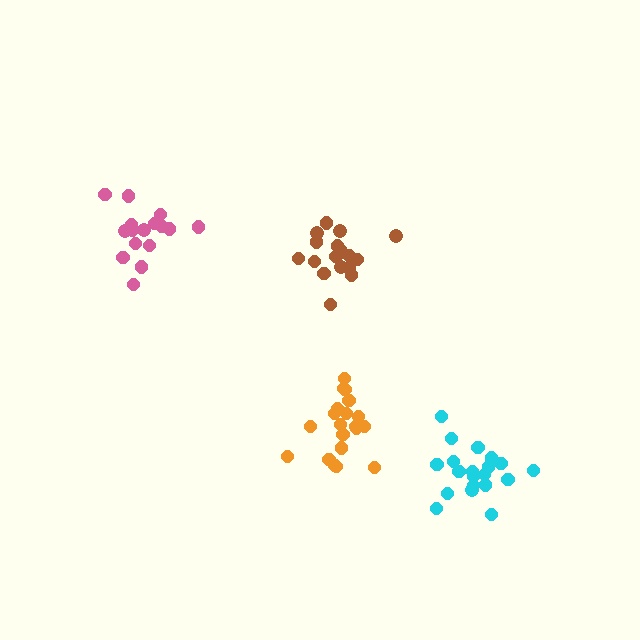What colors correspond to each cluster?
The clusters are colored: brown, pink, cyan, orange.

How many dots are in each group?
Group 1: 17 dots, Group 2: 16 dots, Group 3: 20 dots, Group 4: 20 dots (73 total).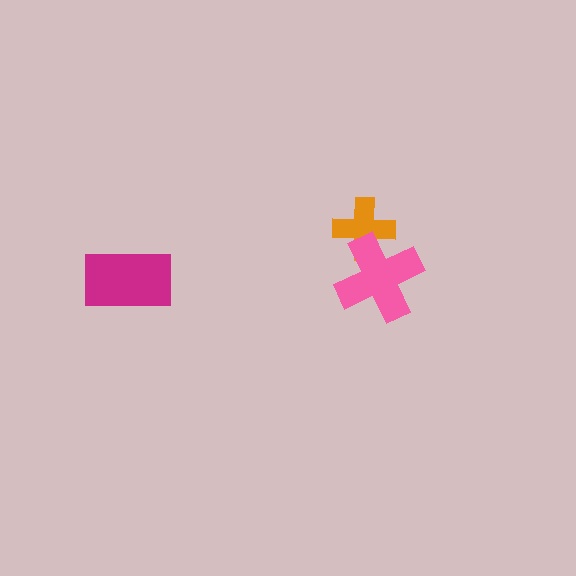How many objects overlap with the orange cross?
1 object overlaps with the orange cross.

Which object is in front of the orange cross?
The pink cross is in front of the orange cross.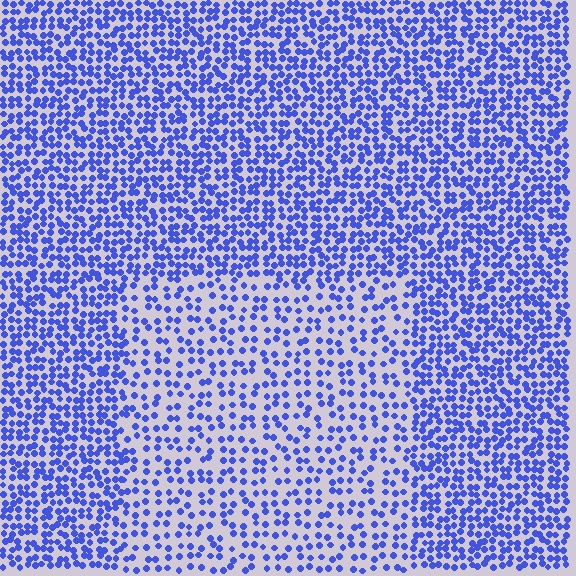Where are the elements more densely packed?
The elements are more densely packed outside the rectangle boundary.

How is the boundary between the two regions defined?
The boundary is defined by a change in element density (approximately 1.9x ratio). All elements are the same color, size, and shape.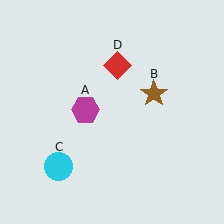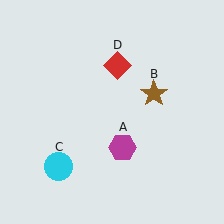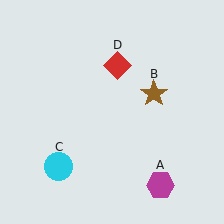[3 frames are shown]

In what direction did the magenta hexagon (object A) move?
The magenta hexagon (object A) moved down and to the right.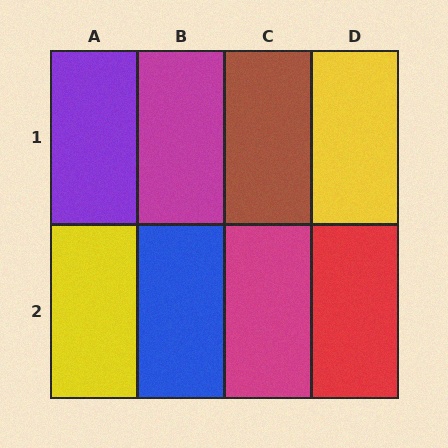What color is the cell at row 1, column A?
Purple.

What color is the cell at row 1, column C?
Brown.